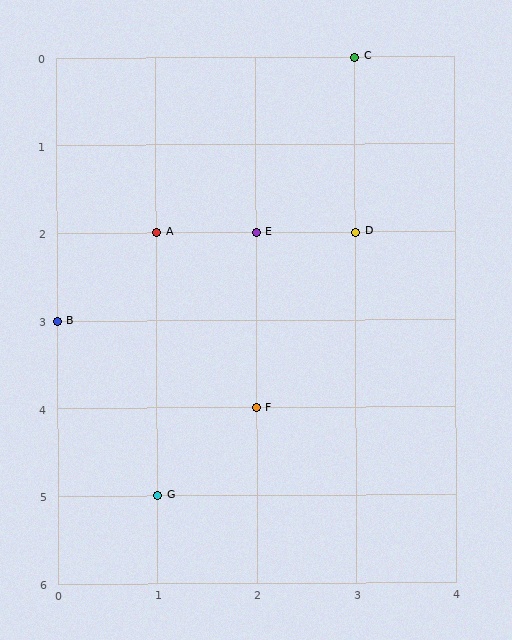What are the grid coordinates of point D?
Point D is at grid coordinates (3, 2).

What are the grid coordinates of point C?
Point C is at grid coordinates (3, 0).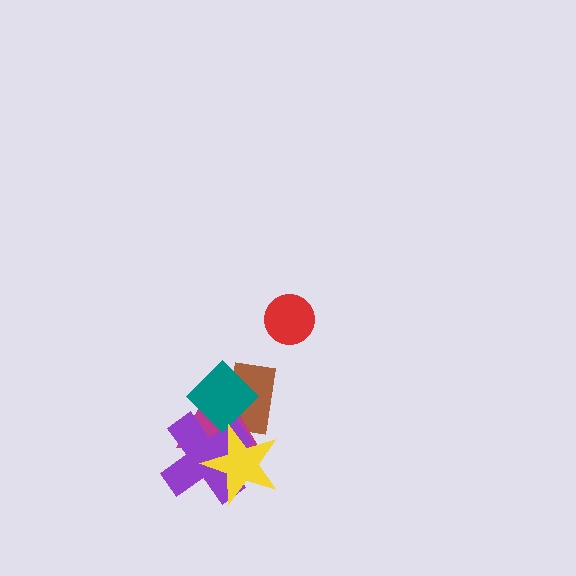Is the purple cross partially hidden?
Yes, it is partially covered by another shape.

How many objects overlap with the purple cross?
3 objects overlap with the purple cross.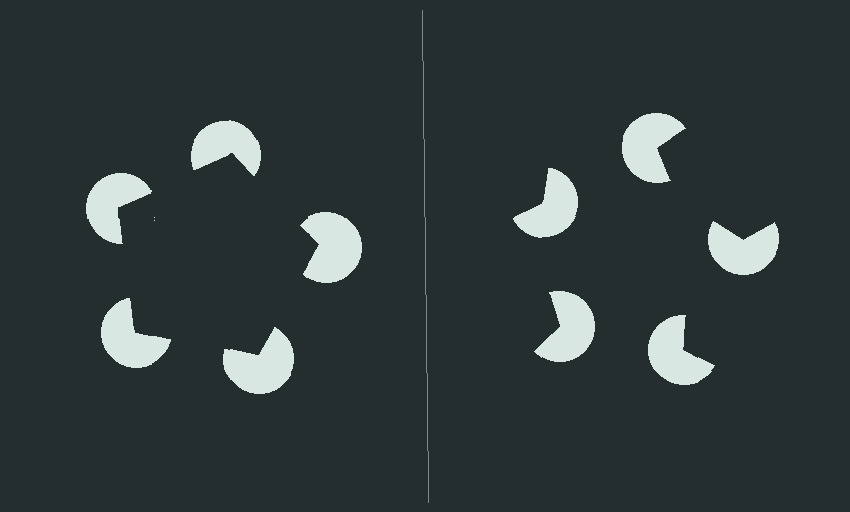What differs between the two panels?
The pac-man discs are positioned identically on both sides; only the wedge orientations differ. On the left they align to a pentagon; on the right they are misaligned.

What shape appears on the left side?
An illusory pentagon.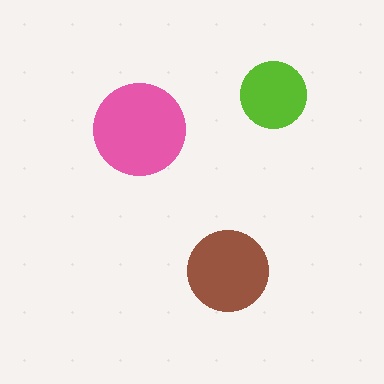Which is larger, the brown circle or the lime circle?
The brown one.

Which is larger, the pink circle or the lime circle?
The pink one.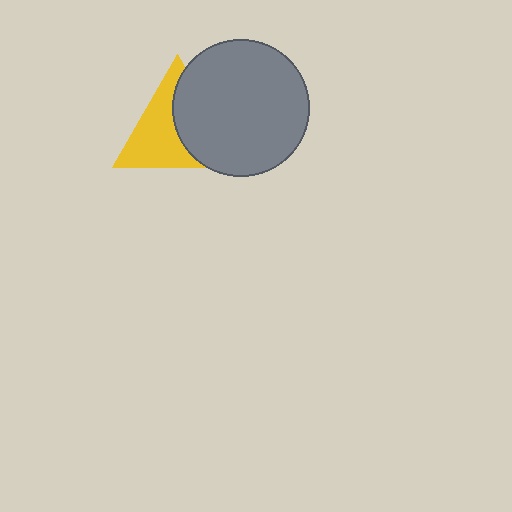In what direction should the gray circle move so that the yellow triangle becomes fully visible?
The gray circle should move right. That is the shortest direction to clear the overlap and leave the yellow triangle fully visible.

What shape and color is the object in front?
The object in front is a gray circle.